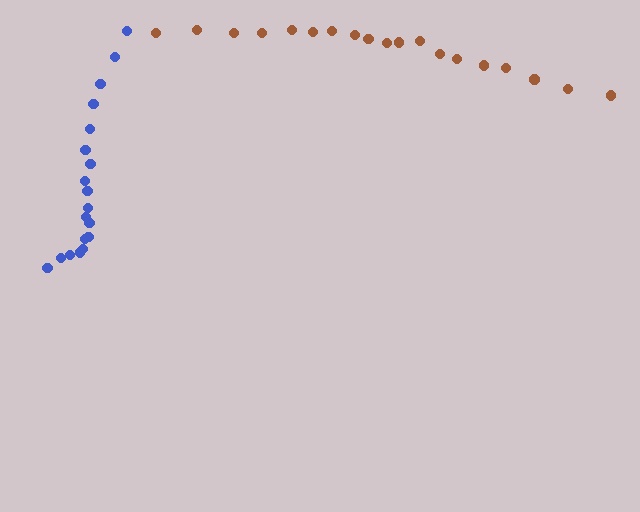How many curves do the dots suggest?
There are 2 distinct paths.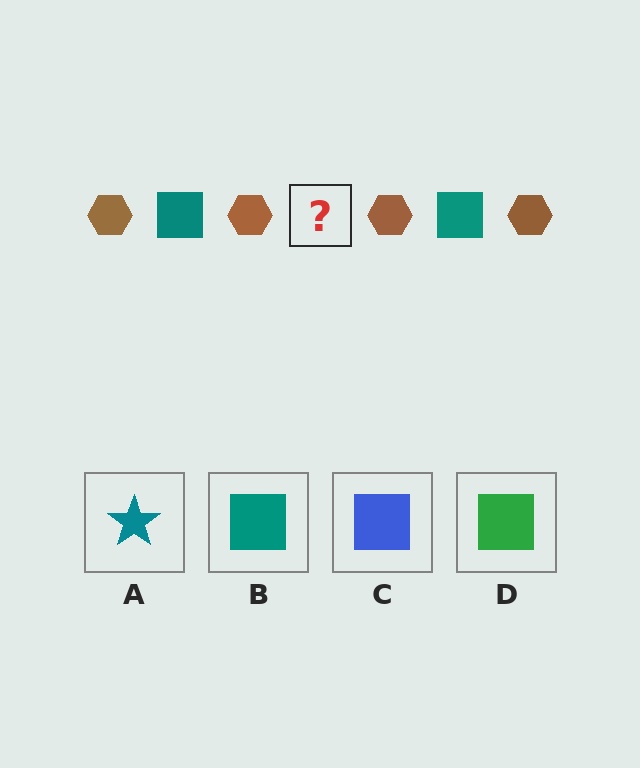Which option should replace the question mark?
Option B.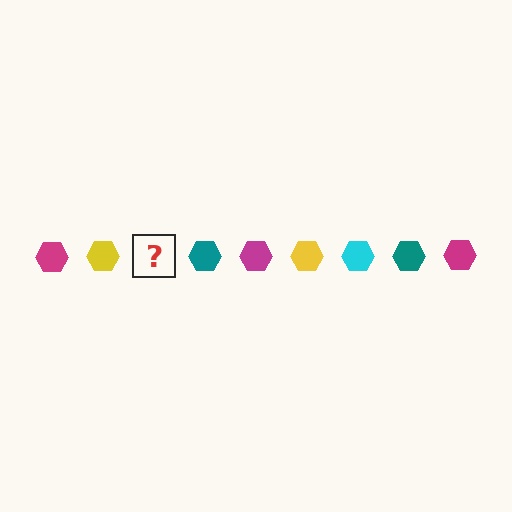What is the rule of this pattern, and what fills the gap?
The rule is that the pattern cycles through magenta, yellow, cyan, teal hexagons. The gap should be filled with a cyan hexagon.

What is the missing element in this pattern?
The missing element is a cyan hexagon.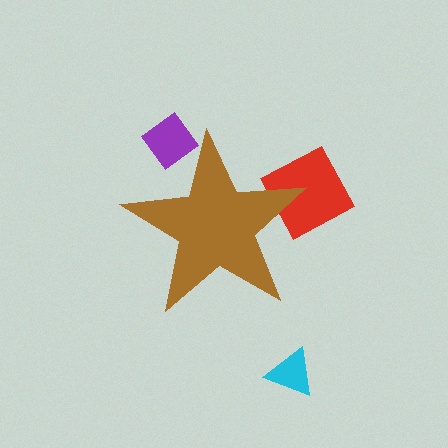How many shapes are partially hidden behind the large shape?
2 shapes are partially hidden.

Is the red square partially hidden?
Yes, the red square is partially hidden behind the brown star.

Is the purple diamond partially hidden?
Yes, the purple diamond is partially hidden behind the brown star.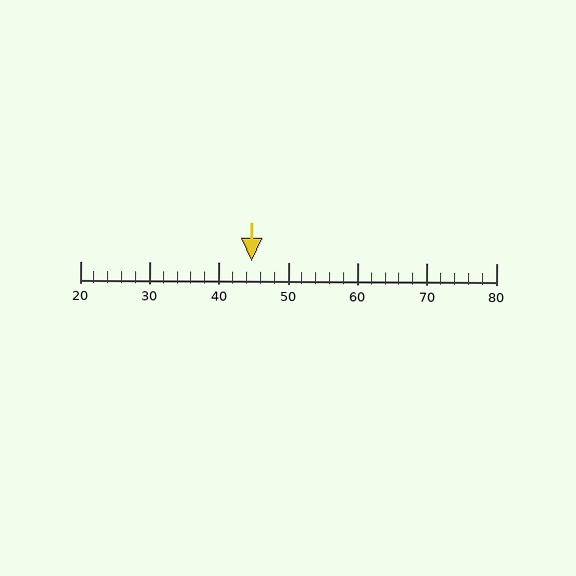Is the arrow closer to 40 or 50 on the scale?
The arrow is closer to 40.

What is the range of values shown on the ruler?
The ruler shows values from 20 to 80.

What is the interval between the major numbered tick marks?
The major tick marks are spaced 10 units apart.